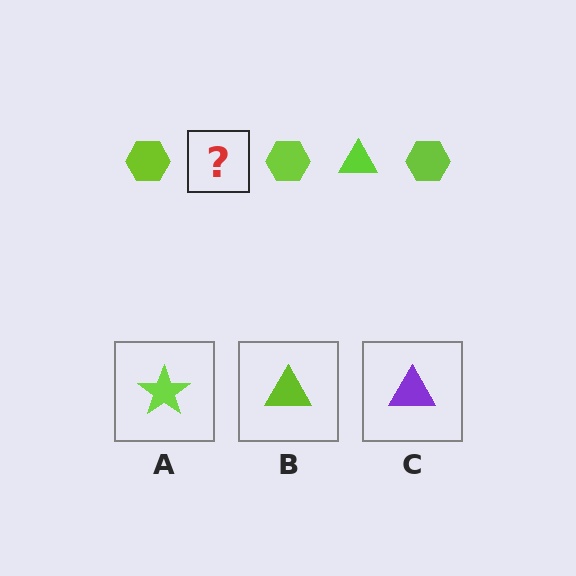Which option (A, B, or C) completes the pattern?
B.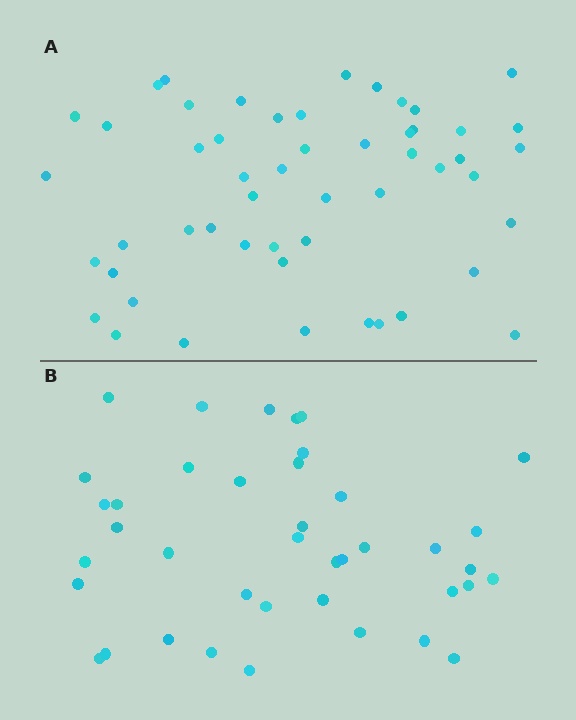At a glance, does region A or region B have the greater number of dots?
Region A (the top region) has more dots.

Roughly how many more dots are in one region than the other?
Region A has roughly 12 or so more dots than region B.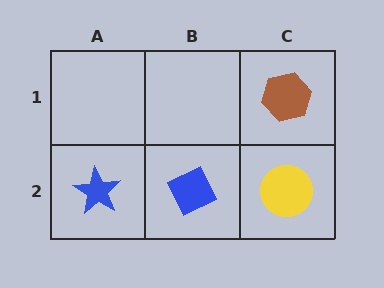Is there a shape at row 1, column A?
No, that cell is empty.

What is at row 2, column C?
A yellow circle.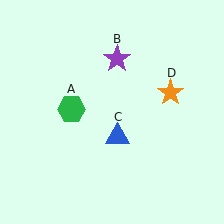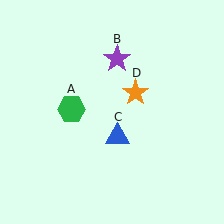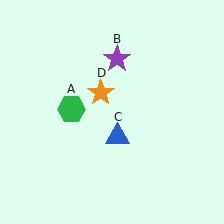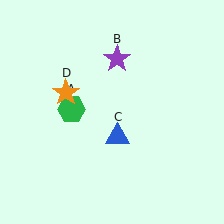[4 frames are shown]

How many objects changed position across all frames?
1 object changed position: orange star (object D).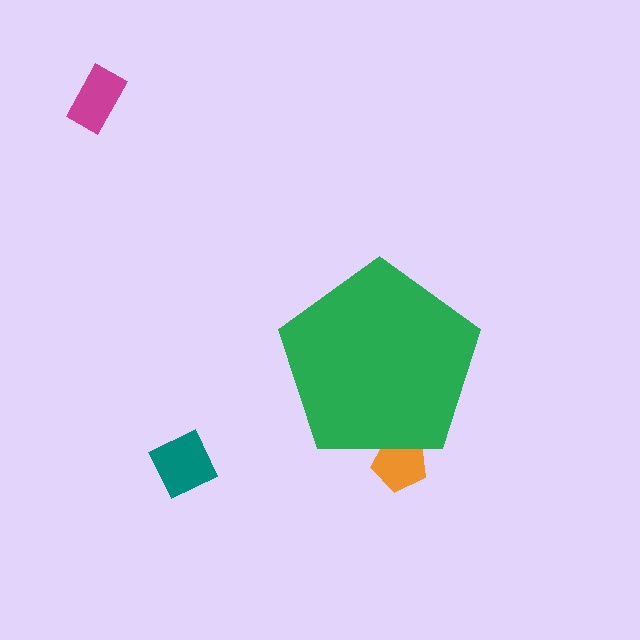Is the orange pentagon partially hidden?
Yes, the orange pentagon is partially hidden behind the green pentagon.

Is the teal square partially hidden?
No, the teal square is fully visible.